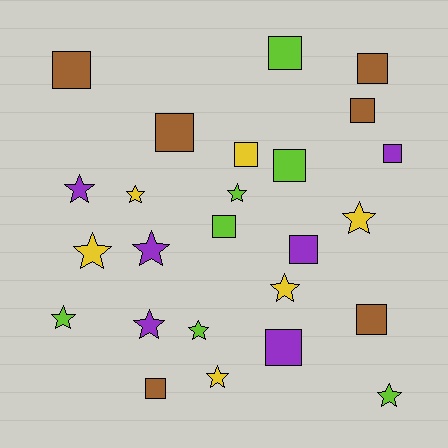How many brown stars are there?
There are no brown stars.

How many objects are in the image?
There are 25 objects.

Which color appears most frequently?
Lime, with 7 objects.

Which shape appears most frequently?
Square, with 13 objects.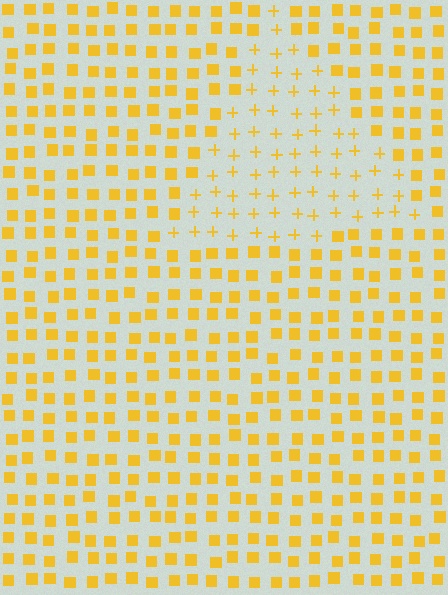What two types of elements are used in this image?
The image uses plus signs inside the triangle region and squares outside it.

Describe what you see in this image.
The image is filled with small yellow elements arranged in a uniform grid. A triangle-shaped region contains plus signs, while the surrounding area contains squares. The boundary is defined purely by the change in element shape.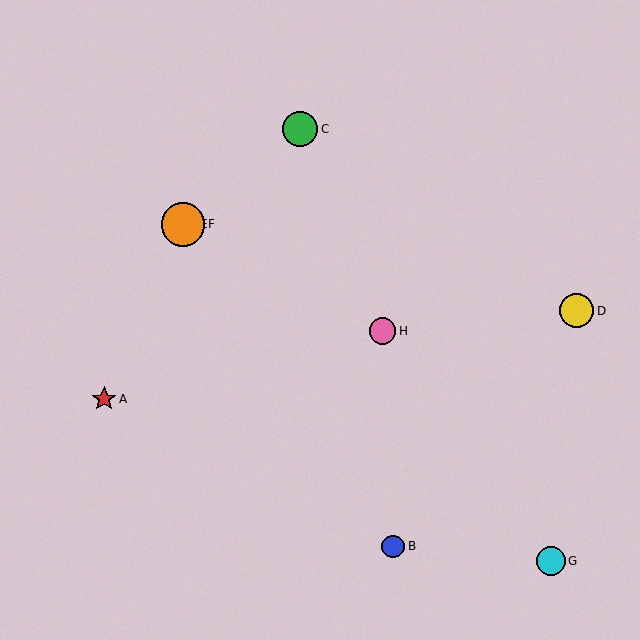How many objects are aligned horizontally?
2 objects (E, F) are aligned horizontally.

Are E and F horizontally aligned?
Yes, both are at y≈224.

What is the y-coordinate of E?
Object E is at y≈224.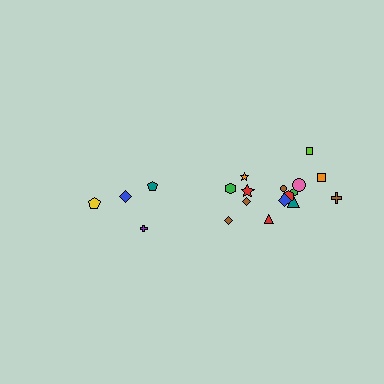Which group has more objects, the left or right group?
The right group.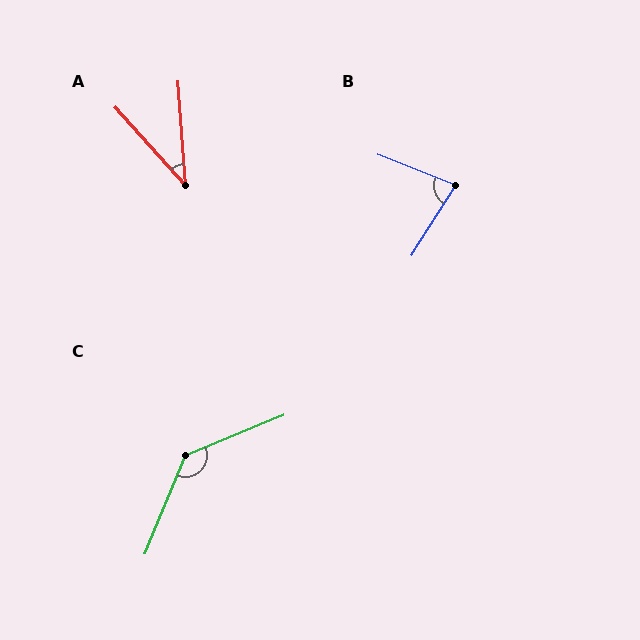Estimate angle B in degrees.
Approximately 79 degrees.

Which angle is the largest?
C, at approximately 134 degrees.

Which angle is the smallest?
A, at approximately 38 degrees.